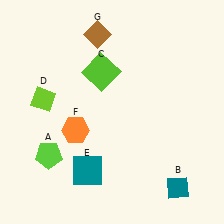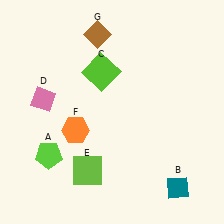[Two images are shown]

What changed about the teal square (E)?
In Image 1, E is teal. In Image 2, it changed to lime.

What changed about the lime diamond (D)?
In Image 1, D is lime. In Image 2, it changed to pink.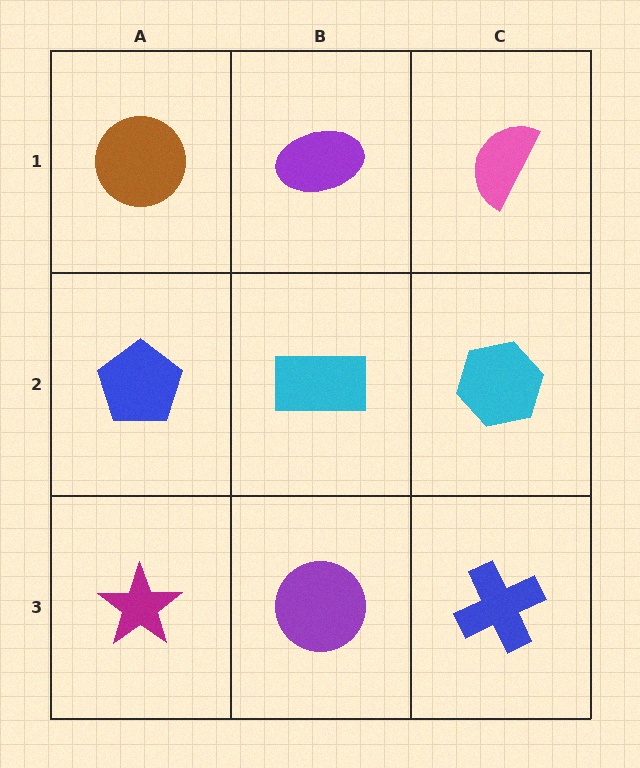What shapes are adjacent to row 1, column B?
A cyan rectangle (row 2, column B), a brown circle (row 1, column A), a pink semicircle (row 1, column C).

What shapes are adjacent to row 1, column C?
A cyan hexagon (row 2, column C), a purple ellipse (row 1, column B).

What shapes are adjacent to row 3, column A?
A blue pentagon (row 2, column A), a purple circle (row 3, column B).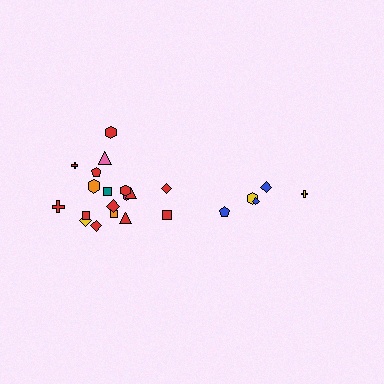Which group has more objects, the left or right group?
The left group.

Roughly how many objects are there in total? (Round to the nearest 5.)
Roughly 25 objects in total.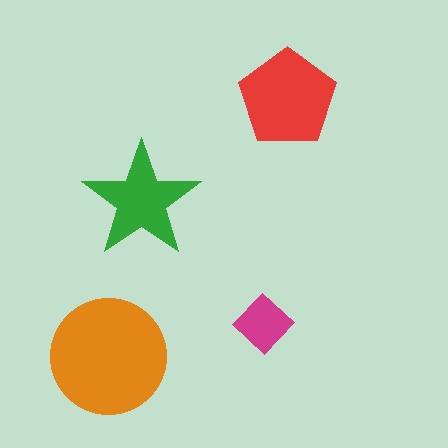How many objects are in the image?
There are 4 objects in the image.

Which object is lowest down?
The orange circle is bottommost.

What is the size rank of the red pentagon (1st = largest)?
2nd.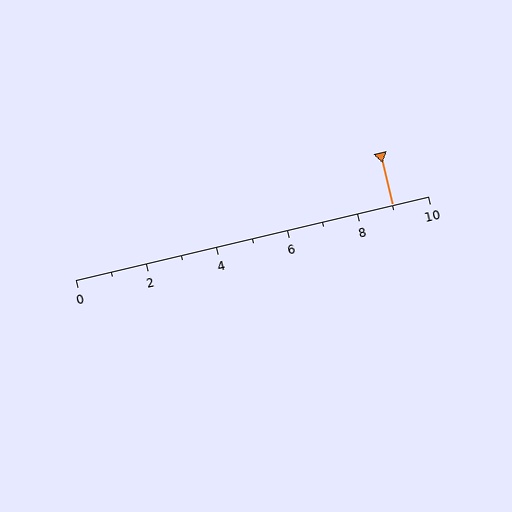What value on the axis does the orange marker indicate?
The marker indicates approximately 9.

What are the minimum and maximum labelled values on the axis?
The axis runs from 0 to 10.